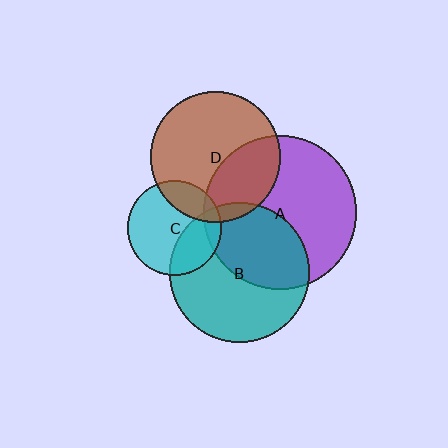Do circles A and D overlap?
Yes.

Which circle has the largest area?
Circle A (purple).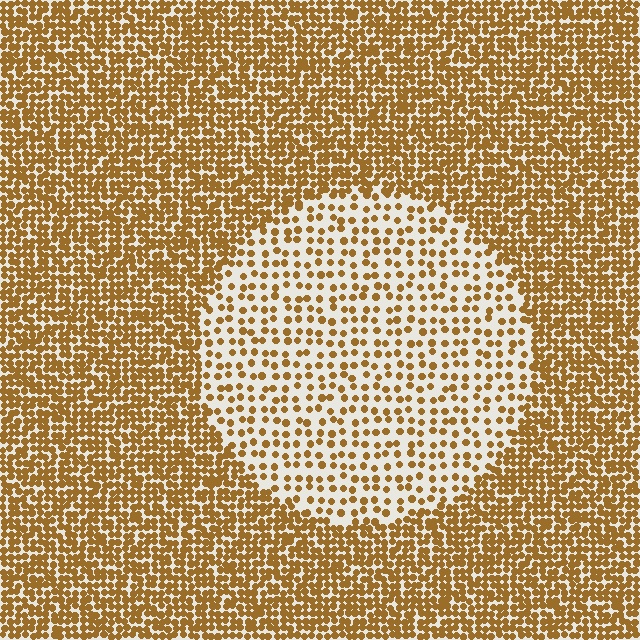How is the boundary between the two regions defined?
The boundary is defined by a change in element density (approximately 2.4x ratio). All elements are the same color, size, and shape.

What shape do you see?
I see a circle.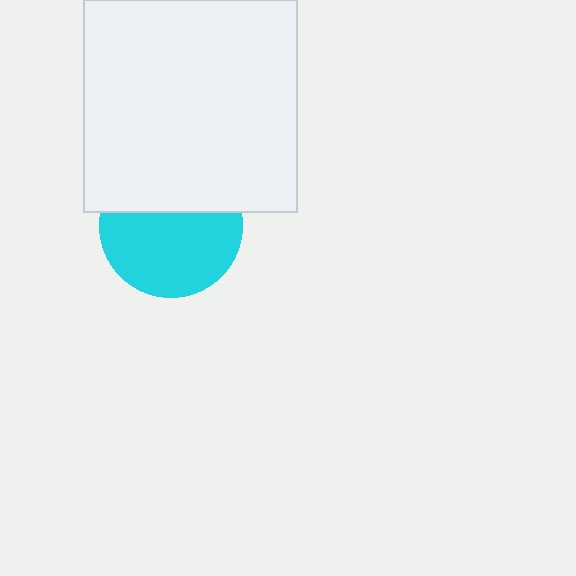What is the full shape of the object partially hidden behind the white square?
The partially hidden object is a cyan circle.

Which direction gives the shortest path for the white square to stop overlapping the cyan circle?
Moving up gives the shortest separation.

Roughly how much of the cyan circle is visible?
About half of it is visible (roughly 61%).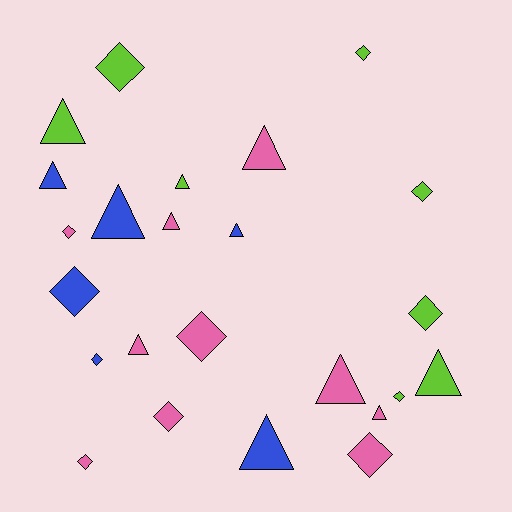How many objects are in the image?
There are 24 objects.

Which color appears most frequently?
Pink, with 10 objects.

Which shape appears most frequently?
Triangle, with 12 objects.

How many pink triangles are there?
There are 5 pink triangles.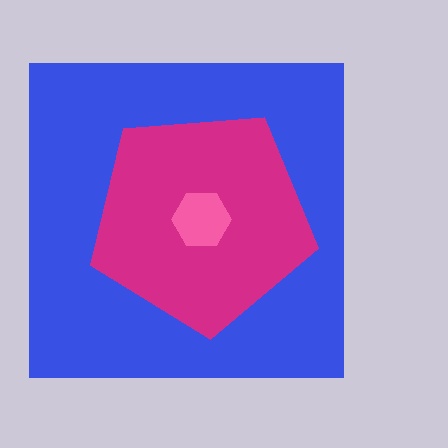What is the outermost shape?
The blue square.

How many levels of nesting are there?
3.